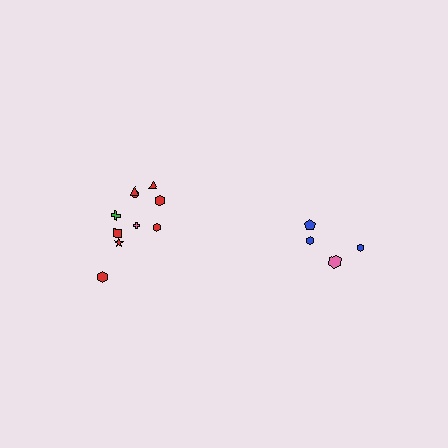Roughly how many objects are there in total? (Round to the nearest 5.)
Roughly 15 objects in total.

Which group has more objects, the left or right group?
The left group.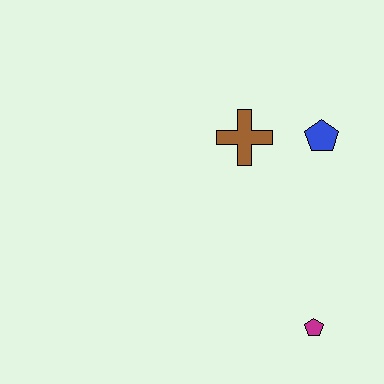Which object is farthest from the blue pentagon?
The magenta pentagon is farthest from the blue pentagon.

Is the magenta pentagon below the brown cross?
Yes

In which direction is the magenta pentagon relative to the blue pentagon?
The magenta pentagon is below the blue pentagon.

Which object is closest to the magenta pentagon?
The blue pentagon is closest to the magenta pentagon.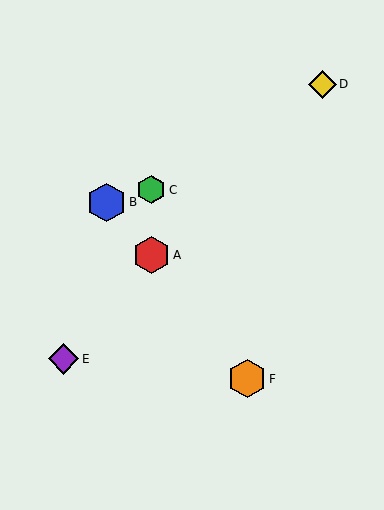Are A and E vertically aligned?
No, A is at x≈151 and E is at x≈64.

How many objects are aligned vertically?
2 objects (A, C) are aligned vertically.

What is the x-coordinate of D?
Object D is at x≈322.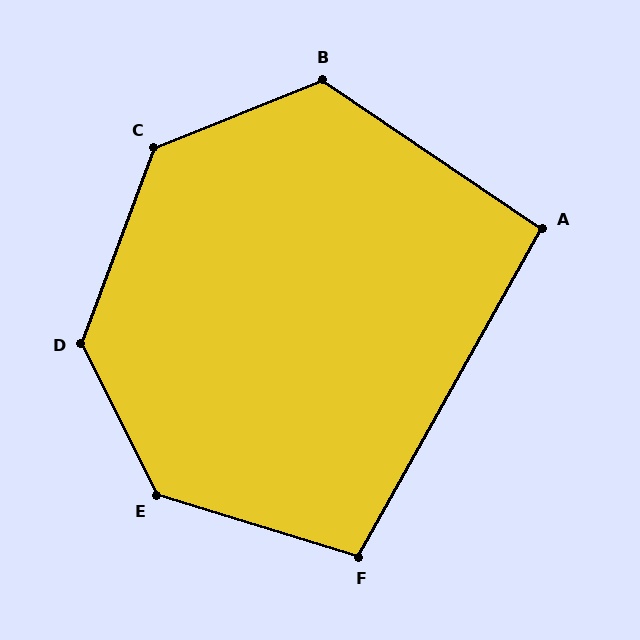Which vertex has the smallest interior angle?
A, at approximately 95 degrees.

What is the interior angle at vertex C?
Approximately 132 degrees (obtuse).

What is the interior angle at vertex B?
Approximately 124 degrees (obtuse).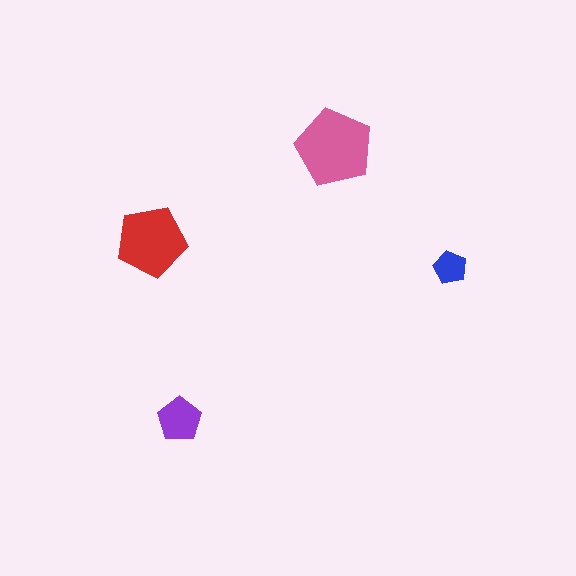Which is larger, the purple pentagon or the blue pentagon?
The purple one.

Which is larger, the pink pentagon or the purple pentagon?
The pink one.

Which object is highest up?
The pink pentagon is topmost.